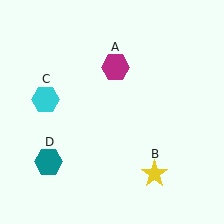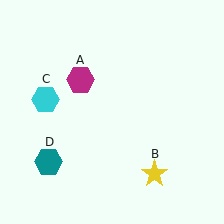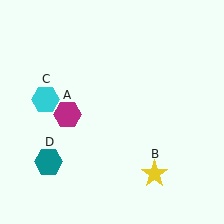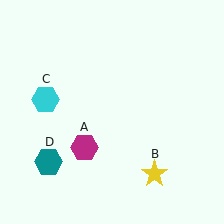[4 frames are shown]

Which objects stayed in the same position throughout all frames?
Yellow star (object B) and cyan hexagon (object C) and teal hexagon (object D) remained stationary.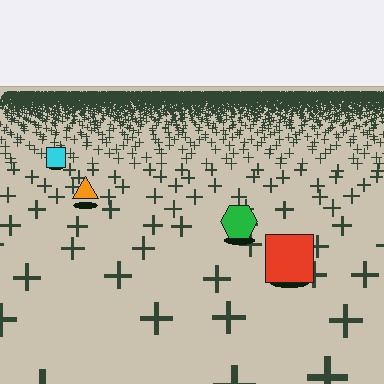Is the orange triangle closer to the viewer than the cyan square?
Yes. The orange triangle is closer — you can tell from the texture gradient: the ground texture is coarser near it.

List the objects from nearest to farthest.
From nearest to farthest: the red square, the green hexagon, the orange triangle, the cyan square.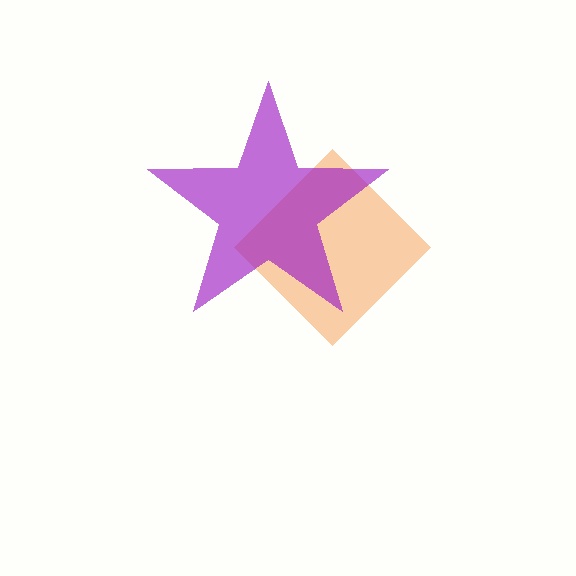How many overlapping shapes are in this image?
There are 2 overlapping shapes in the image.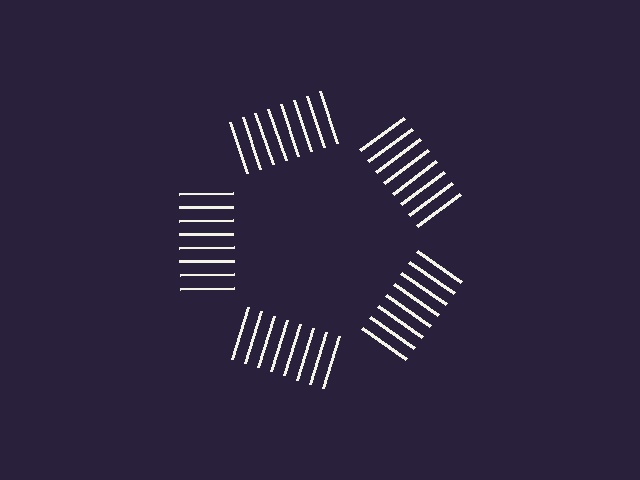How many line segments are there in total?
40 — 8 along each of the 5 edges.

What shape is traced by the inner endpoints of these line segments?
An illusory pentagon — the line segments terminate on its edges but no continuous stroke is drawn.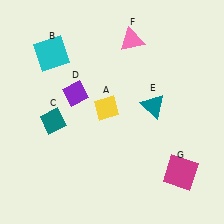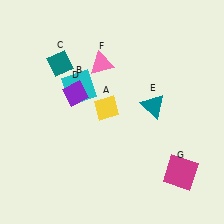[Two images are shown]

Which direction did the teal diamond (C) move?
The teal diamond (C) moved up.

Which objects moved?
The objects that moved are: the cyan square (B), the teal diamond (C), the pink triangle (F).